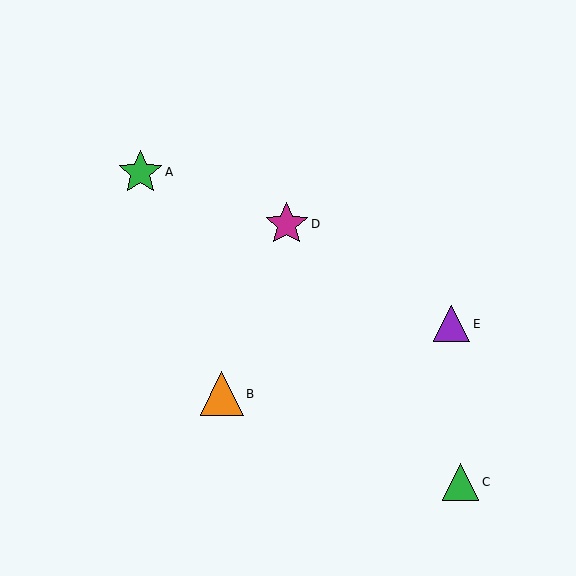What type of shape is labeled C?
Shape C is a green triangle.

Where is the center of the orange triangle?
The center of the orange triangle is at (222, 394).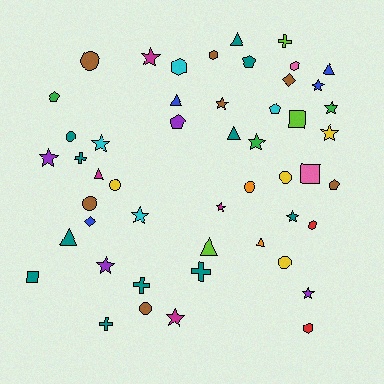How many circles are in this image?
There are 8 circles.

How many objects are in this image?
There are 50 objects.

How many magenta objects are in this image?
There are 4 magenta objects.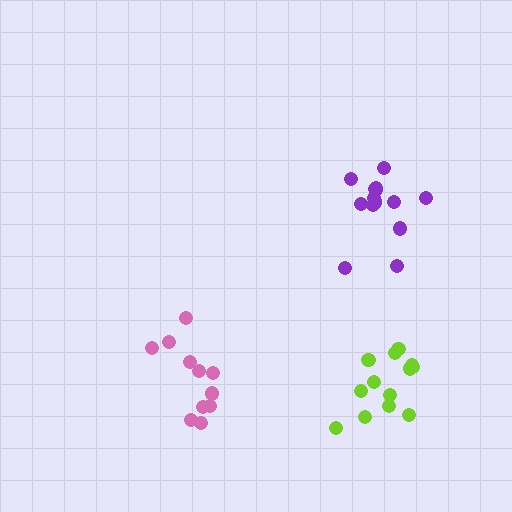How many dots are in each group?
Group 1: 15 dots, Group 2: 11 dots, Group 3: 13 dots (39 total).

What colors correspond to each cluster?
The clusters are colored: purple, pink, lime.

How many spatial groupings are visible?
There are 3 spatial groupings.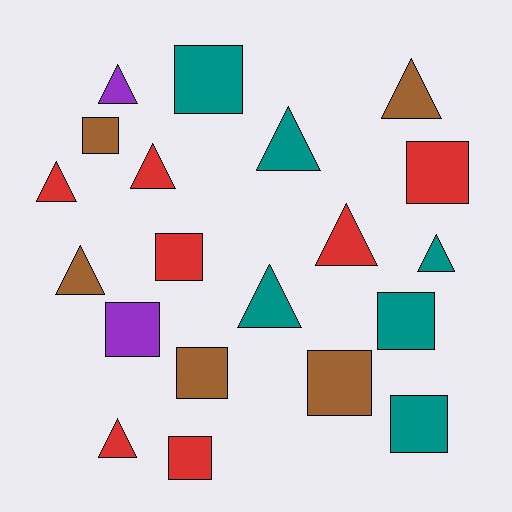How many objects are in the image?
There are 20 objects.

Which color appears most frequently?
Red, with 7 objects.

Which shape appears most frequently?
Triangle, with 10 objects.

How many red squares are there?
There are 3 red squares.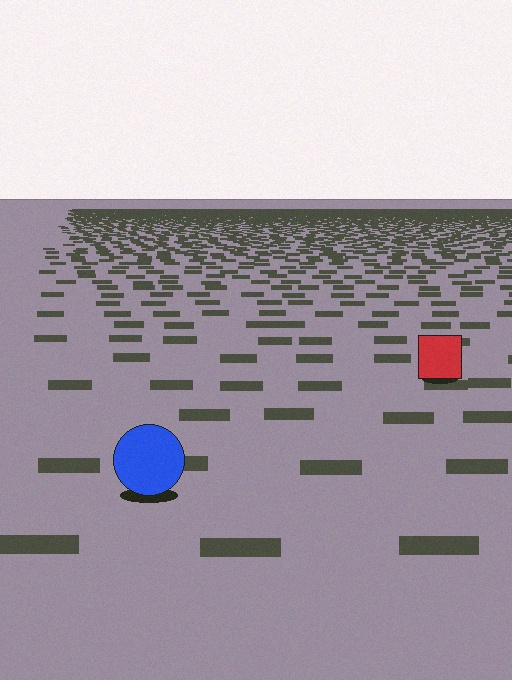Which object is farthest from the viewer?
The red square is farthest from the viewer. It appears smaller and the ground texture around it is denser.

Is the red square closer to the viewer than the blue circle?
No. The blue circle is closer — you can tell from the texture gradient: the ground texture is coarser near it.